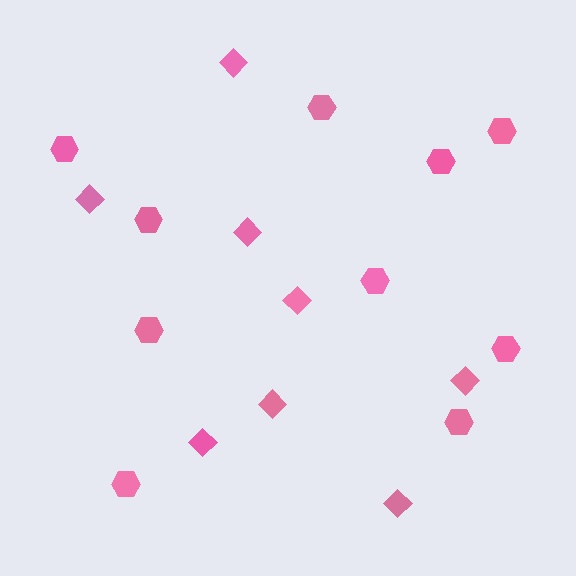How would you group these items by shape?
There are 2 groups: one group of hexagons (10) and one group of diamonds (8).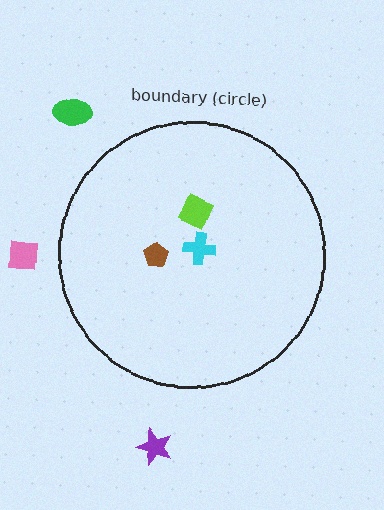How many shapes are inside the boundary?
3 inside, 3 outside.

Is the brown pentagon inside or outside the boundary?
Inside.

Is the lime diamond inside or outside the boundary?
Inside.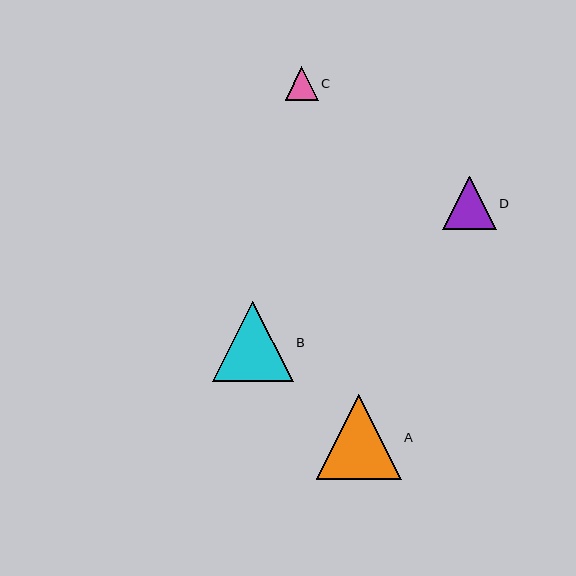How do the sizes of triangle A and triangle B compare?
Triangle A and triangle B are approximately the same size.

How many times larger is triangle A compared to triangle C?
Triangle A is approximately 2.6 times the size of triangle C.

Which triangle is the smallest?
Triangle C is the smallest with a size of approximately 33 pixels.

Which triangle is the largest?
Triangle A is the largest with a size of approximately 85 pixels.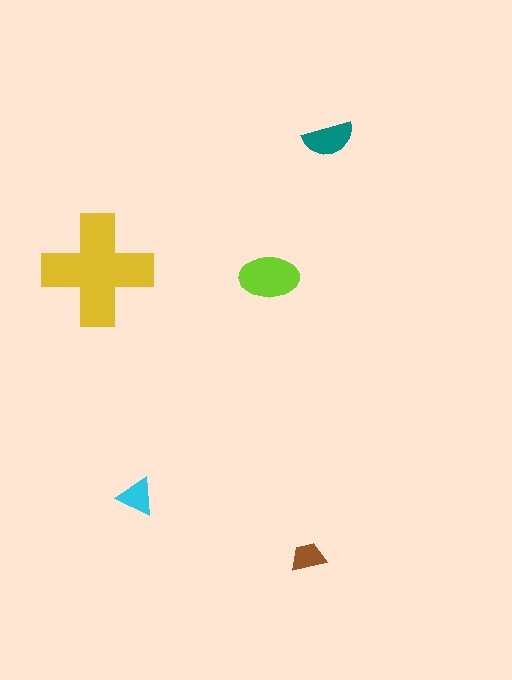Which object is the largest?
The yellow cross.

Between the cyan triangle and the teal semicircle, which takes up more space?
The teal semicircle.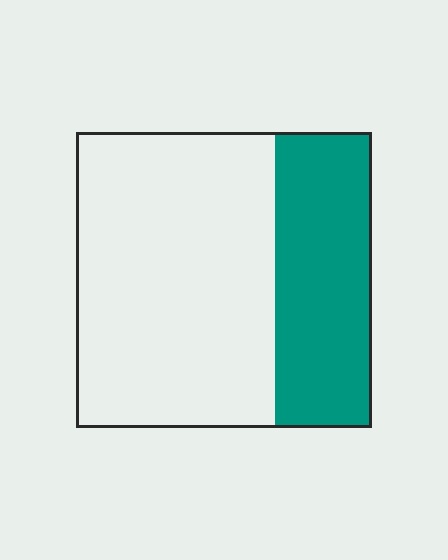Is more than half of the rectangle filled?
No.